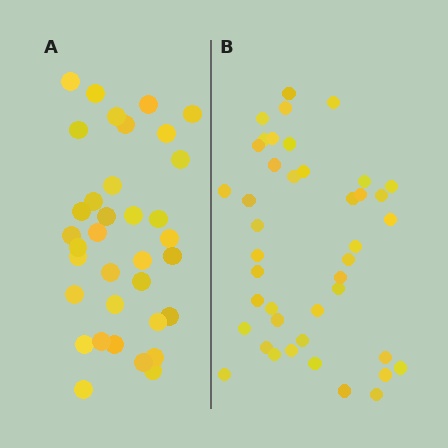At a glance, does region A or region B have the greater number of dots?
Region B (the right region) has more dots.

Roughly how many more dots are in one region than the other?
Region B has roughly 8 or so more dots than region A.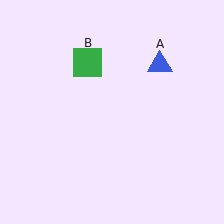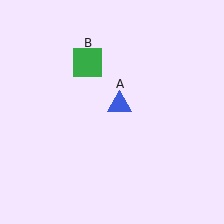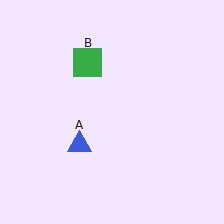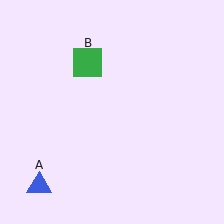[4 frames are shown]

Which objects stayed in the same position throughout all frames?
Green square (object B) remained stationary.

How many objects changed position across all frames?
1 object changed position: blue triangle (object A).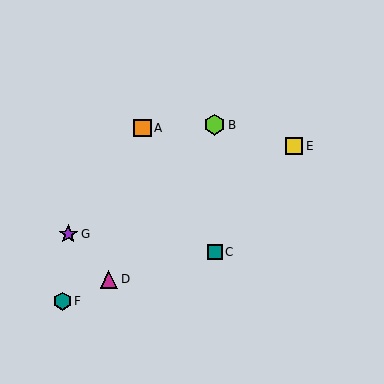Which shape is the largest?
The lime hexagon (labeled B) is the largest.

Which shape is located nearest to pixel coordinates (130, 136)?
The orange square (labeled A) at (142, 128) is nearest to that location.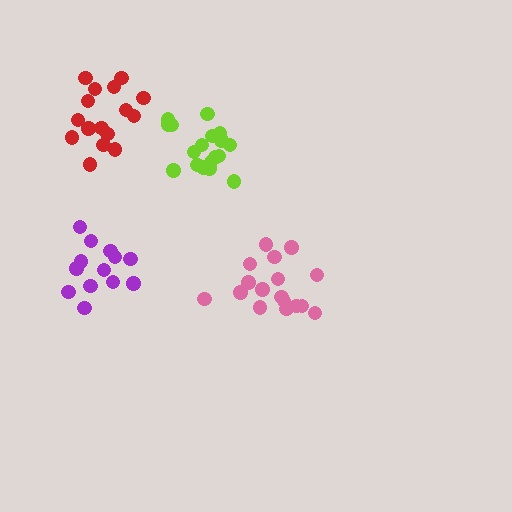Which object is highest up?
The red cluster is topmost.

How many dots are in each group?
Group 1: 17 dots, Group 2: 18 dots, Group 3: 13 dots, Group 4: 16 dots (64 total).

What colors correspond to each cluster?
The clusters are colored: pink, lime, purple, red.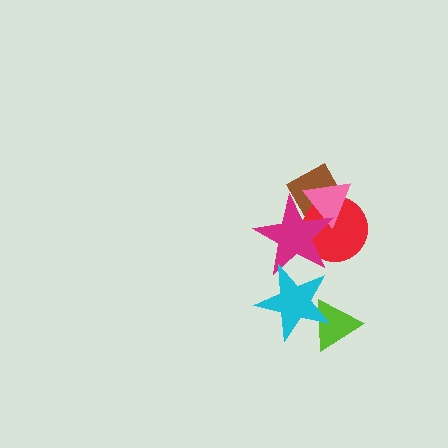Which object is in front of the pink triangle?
The magenta star is in front of the pink triangle.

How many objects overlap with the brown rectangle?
3 objects overlap with the brown rectangle.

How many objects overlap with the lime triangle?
1 object overlaps with the lime triangle.